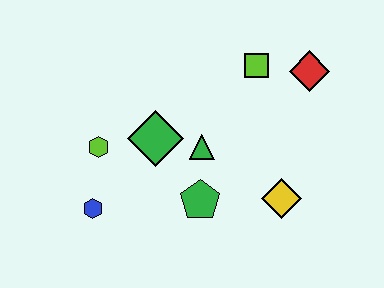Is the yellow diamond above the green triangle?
No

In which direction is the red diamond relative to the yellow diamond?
The red diamond is above the yellow diamond.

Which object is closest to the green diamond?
The green triangle is closest to the green diamond.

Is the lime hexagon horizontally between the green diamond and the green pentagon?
No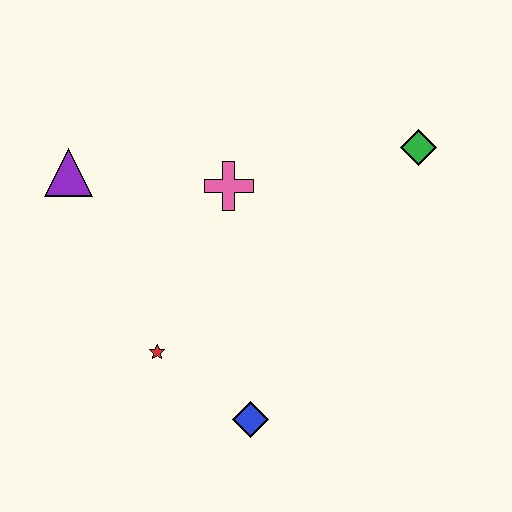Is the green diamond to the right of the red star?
Yes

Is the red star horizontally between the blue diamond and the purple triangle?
Yes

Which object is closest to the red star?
The blue diamond is closest to the red star.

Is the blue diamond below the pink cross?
Yes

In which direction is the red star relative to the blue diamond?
The red star is to the left of the blue diamond.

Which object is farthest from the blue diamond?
The green diamond is farthest from the blue diamond.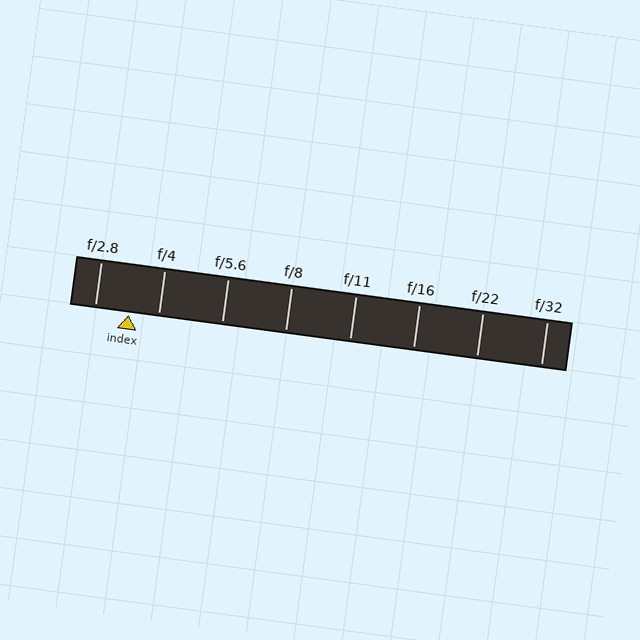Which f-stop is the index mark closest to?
The index mark is closest to f/4.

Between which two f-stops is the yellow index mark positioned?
The index mark is between f/2.8 and f/4.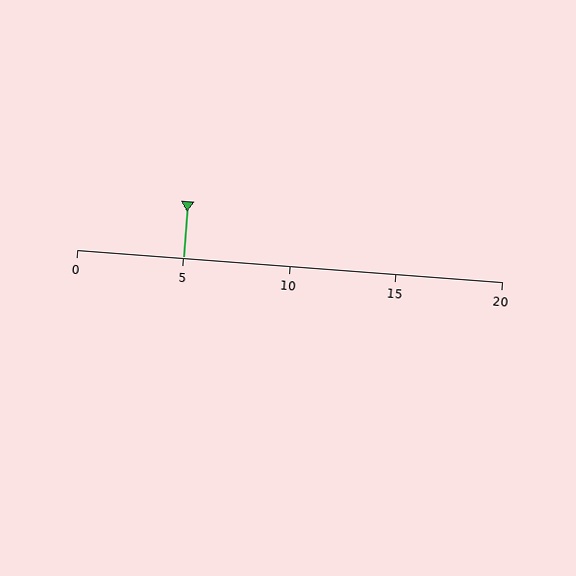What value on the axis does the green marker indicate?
The marker indicates approximately 5.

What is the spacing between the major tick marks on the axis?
The major ticks are spaced 5 apart.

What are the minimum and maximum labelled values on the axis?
The axis runs from 0 to 20.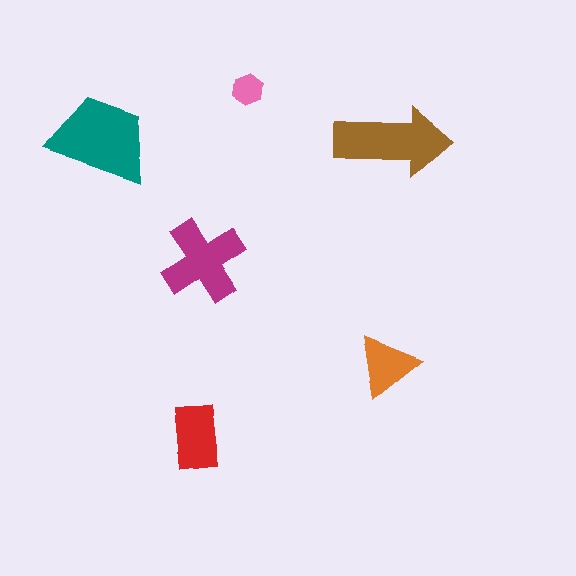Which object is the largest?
The teal trapezoid.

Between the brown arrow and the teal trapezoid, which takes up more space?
The teal trapezoid.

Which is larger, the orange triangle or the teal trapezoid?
The teal trapezoid.